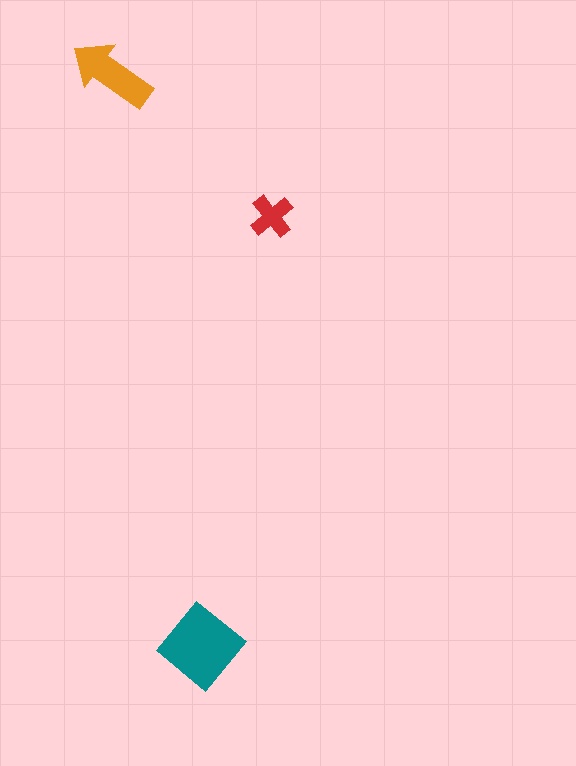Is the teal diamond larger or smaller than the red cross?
Larger.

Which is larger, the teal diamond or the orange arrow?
The teal diamond.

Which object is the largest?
The teal diamond.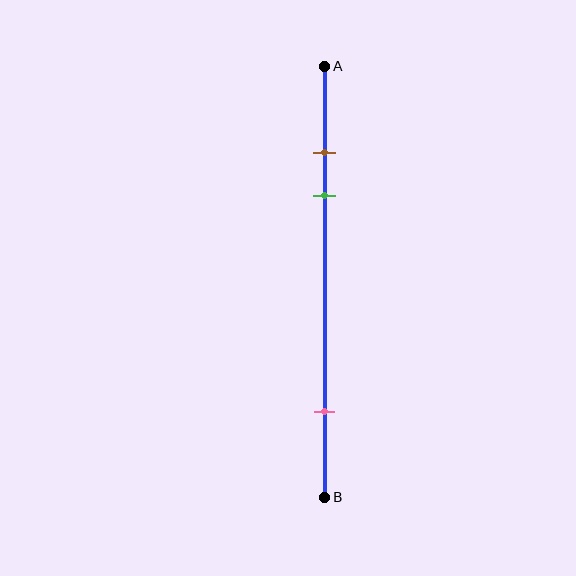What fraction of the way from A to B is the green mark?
The green mark is approximately 30% (0.3) of the way from A to B.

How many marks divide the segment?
There are 3 marks dividing the segment.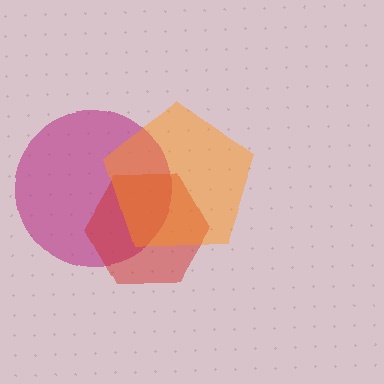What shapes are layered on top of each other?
The layered shapes are: a magenta circle, a red hexagon, an orange pentagon.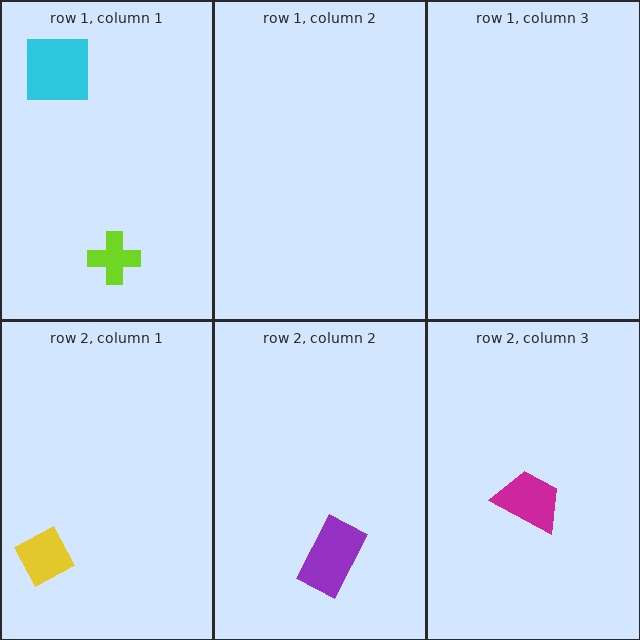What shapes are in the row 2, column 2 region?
The purple rectangle.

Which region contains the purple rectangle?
The row 2, column 2 region.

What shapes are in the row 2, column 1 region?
The yellow diamond.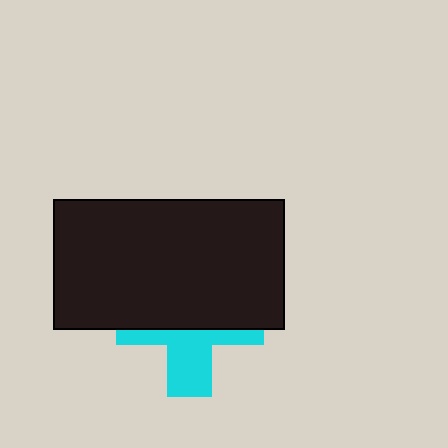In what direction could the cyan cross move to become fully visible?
The cyan cross could move down. That would shift it out from behind the black rectangle entirely.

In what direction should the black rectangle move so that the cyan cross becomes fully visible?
The black rectangle should move up. That is the shortest direction to clear the overlap and leave the cyan cross fully visible.